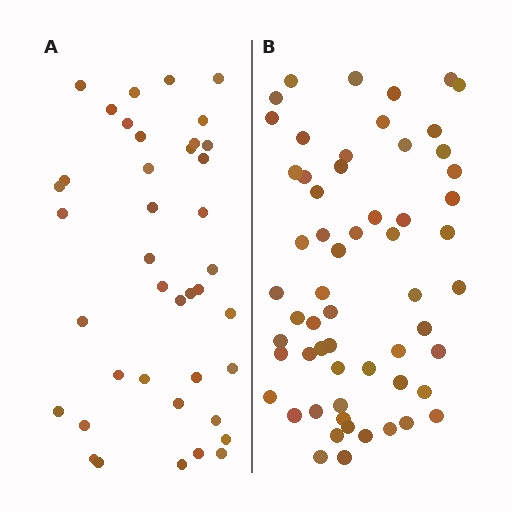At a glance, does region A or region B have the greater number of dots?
Region B (the right region) has more dots.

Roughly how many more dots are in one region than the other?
Region B has approximately 20 more dots than region A.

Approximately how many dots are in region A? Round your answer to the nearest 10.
About 40 dots.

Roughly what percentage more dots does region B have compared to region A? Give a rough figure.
About 50% more.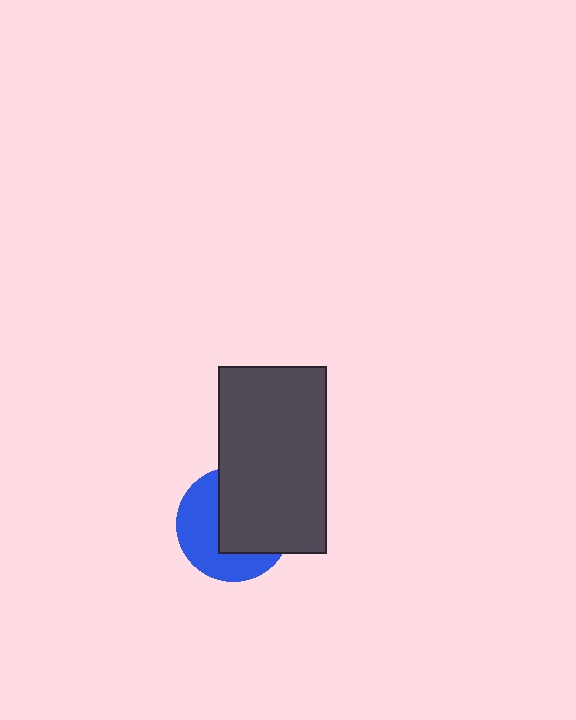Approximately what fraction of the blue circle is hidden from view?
Roughly 54% of the blue circle is hidden behind the dark gray rectangle.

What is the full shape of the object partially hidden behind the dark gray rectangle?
The partially hidden object is a blue circle.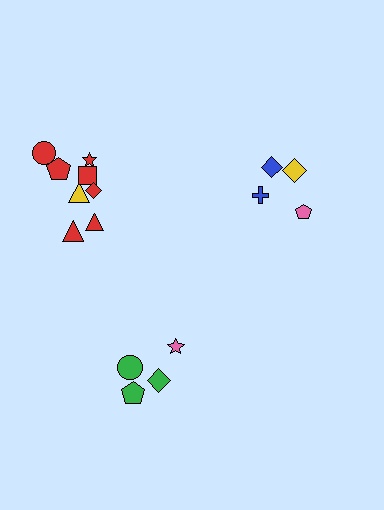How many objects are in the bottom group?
There are 4 objects.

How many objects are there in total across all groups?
There are 16 objects.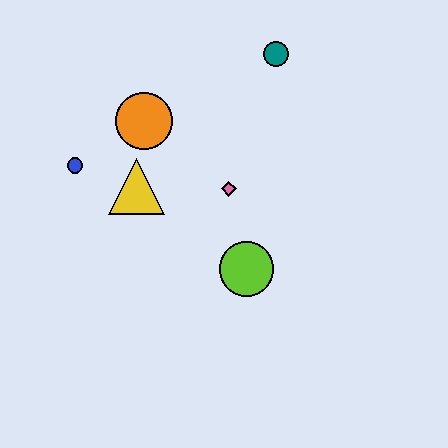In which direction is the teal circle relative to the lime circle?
The teal circle is above the lime circle.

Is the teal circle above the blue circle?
Yes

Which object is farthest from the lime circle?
The teal circle is farthest from the lime circle.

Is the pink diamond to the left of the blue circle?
No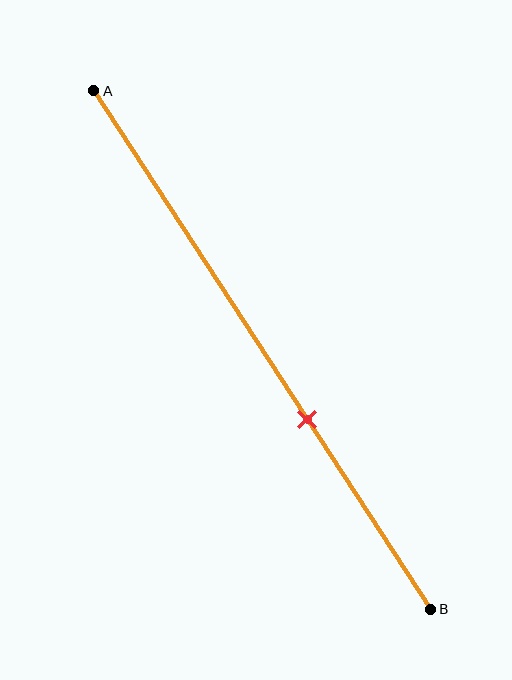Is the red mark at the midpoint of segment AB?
No, the mark is at about 65% from A, not at the 50% midpoint.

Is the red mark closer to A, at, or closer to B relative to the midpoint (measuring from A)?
The red mark is closer to point B than the midpoint of segment AB.